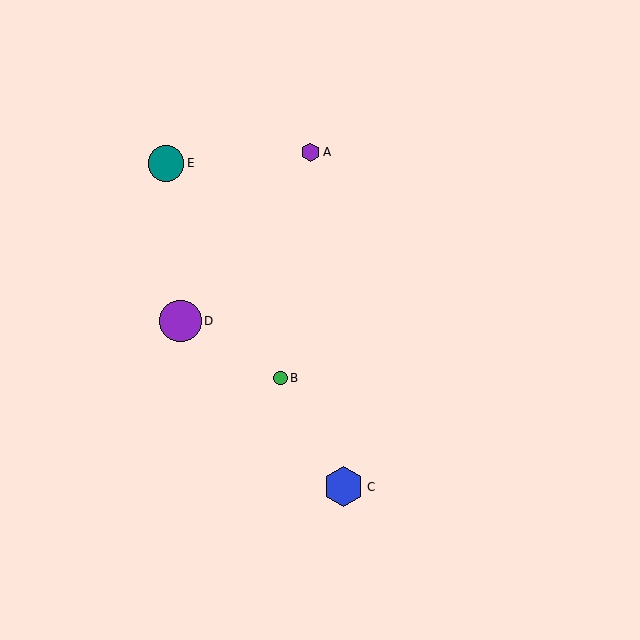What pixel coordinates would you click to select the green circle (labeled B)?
Click at (281, 378) to select the green circle B.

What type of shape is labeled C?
Shape C is a blue hexagon.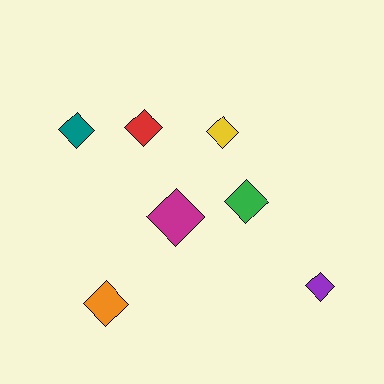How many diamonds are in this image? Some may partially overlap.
There are 7 diamonds.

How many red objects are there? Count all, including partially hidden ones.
There is 1 red object.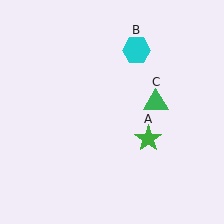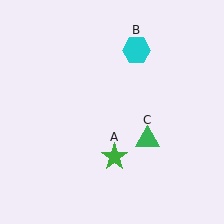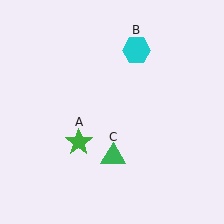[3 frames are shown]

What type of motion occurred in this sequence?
The green star (object A), green triangle (object C) rotated clockwise around the center of the scene.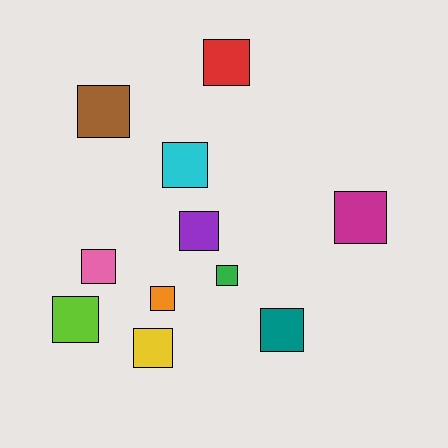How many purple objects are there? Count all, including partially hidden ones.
There is 1 purple object.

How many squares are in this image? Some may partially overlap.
There are 11 squares.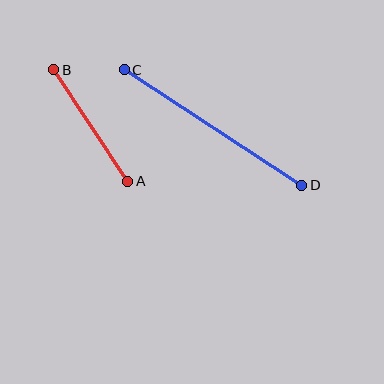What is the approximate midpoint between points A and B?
The midpoint is at approximately (91, 126) pixels.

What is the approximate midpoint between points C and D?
The midpoint is at approximately (213, 127) pixels.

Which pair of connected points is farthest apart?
Points C and D are farthest apart.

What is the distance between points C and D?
The distance is approximately 212 pixels.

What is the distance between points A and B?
The distance is approximately 134 pixels.